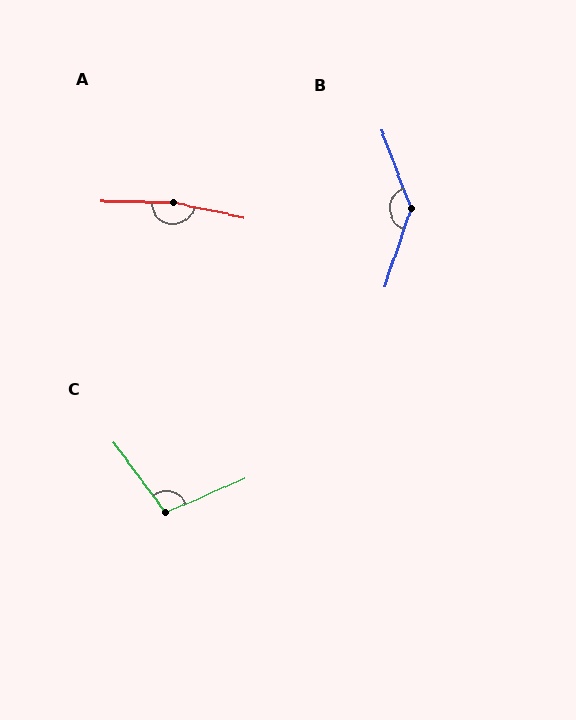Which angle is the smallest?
C, at approximately 103 degrees.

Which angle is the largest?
A, at approximately 169 degrees.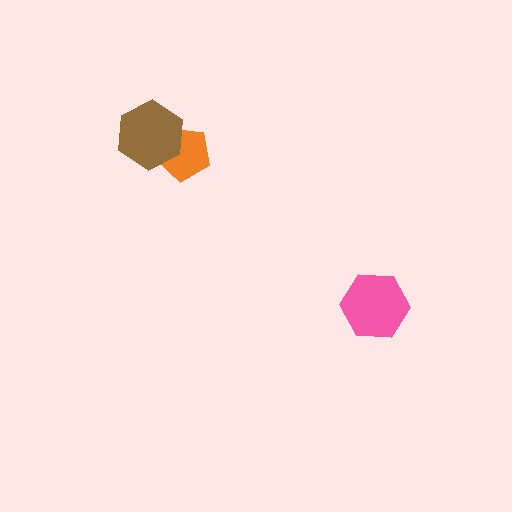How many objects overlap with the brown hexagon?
1 object overlaps with the brown hexagon.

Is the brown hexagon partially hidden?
No, no other shape covers it.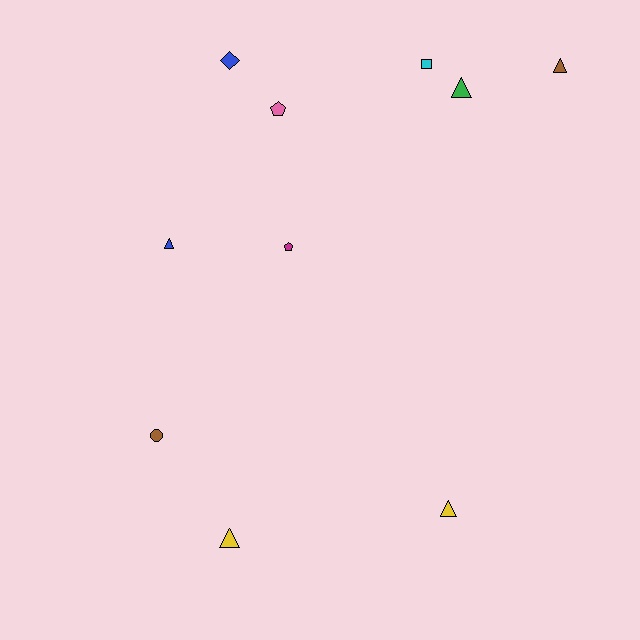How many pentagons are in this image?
There are 2 pentagons.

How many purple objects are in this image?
There are no purple objects.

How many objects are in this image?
There are 10 objects.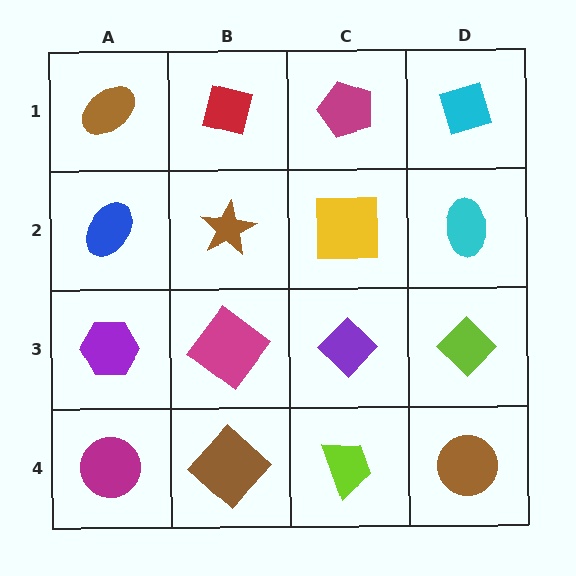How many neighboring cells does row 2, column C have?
4.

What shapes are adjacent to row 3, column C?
A yellow square (row 2, column C), a lime trapezoid (row 4, column C), a magenta diamond (row 3, column B), a lime diamond (row 3, column D).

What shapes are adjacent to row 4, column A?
A purple hexagon (row 3, column A), a brown diamond (row 4, column B).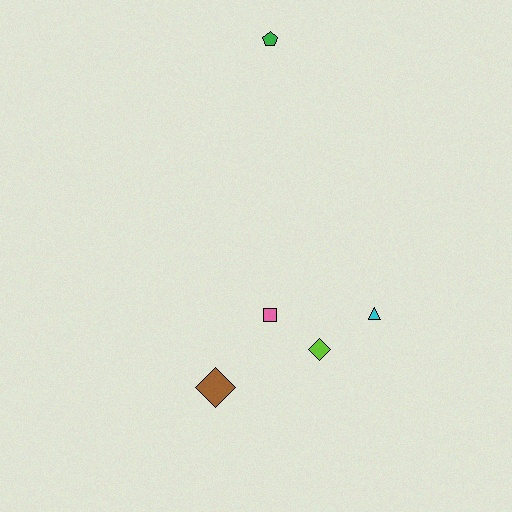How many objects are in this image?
There are 5 objects.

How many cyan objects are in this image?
There is 1 cyan object.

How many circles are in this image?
There are no circles.